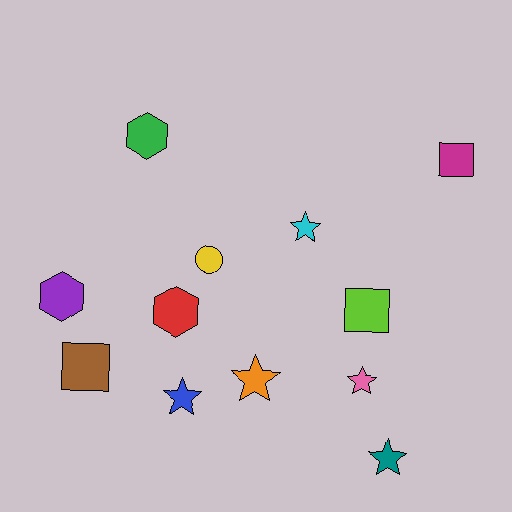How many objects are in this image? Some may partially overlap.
There are 12 objects.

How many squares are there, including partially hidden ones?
There are 3 squares.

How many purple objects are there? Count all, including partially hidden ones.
There is 1 purple object.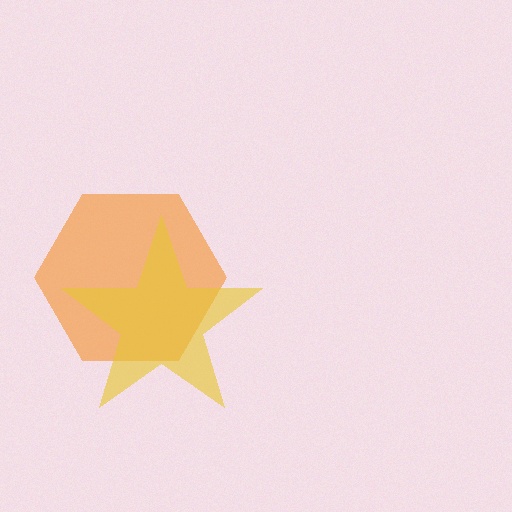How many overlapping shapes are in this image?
There are 2 overlapping shapes in the image.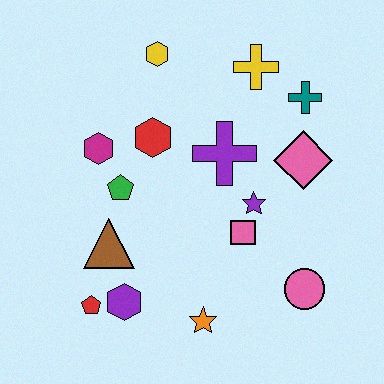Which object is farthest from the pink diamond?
The red pentagon is farthest from the pink diamond.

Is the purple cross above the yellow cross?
No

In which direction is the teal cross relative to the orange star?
The teal cross is above the orange star.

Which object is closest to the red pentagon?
The purple hexagon is closest to the red pentagon.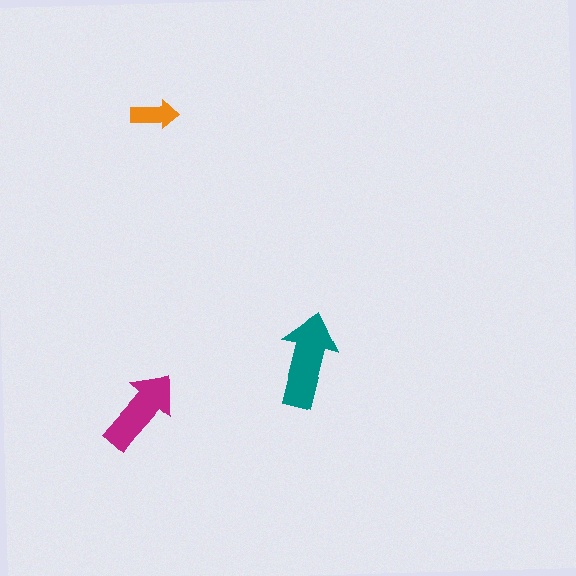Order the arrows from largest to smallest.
the teal one, the magenta one, the orange one.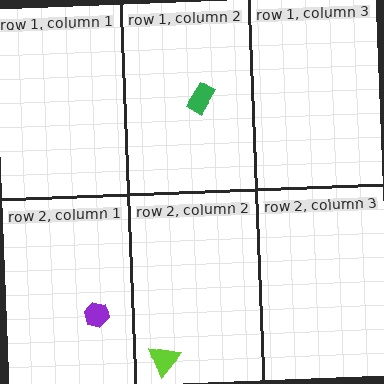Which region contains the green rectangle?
The row 1, column 2 region.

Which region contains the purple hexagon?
The row 2, column 1 region.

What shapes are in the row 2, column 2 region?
The lime triangle.